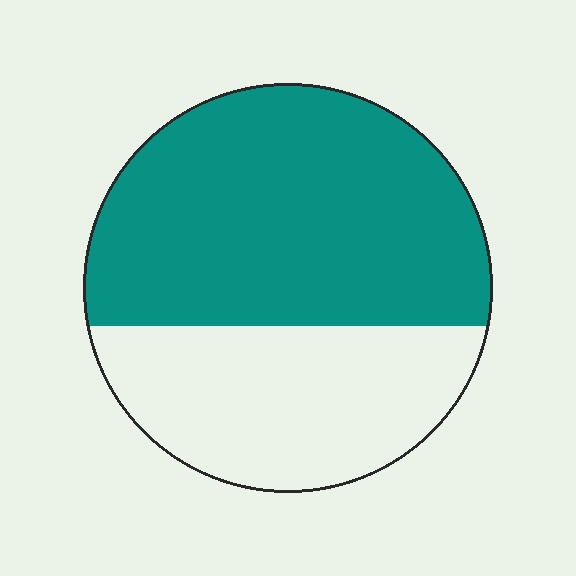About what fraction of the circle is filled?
About five eighths (5/8).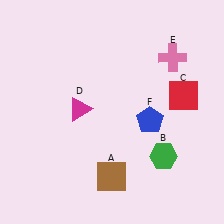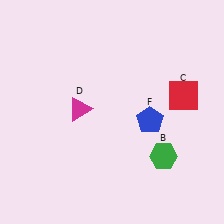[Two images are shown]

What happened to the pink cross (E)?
The pink cross (E) was removed in Image 2. It was in the top-right area of Image 1.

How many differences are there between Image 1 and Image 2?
There are 2 differences between the two images.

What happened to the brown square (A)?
The brown square (A) was removed in Image 2. It was in the bottom-left area of Image 1.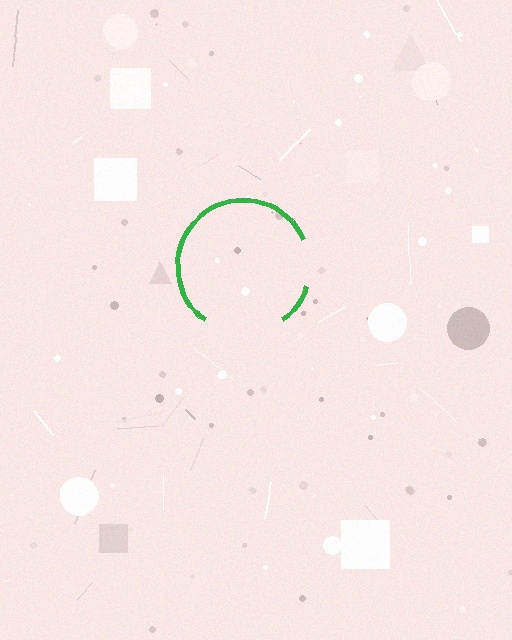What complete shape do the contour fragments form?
The contour fragments form a circle.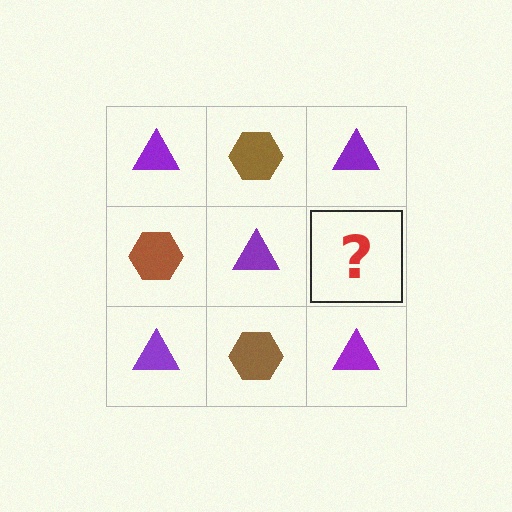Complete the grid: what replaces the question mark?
The question mark should be replaced with a brown hexagon.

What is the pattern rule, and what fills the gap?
The rule is that it alternates purple triangle and brown hexagon in a checkerboard pattern. The gap should be filled with a brown hexagon.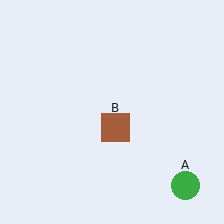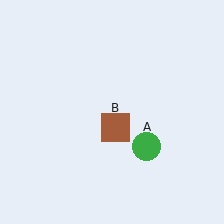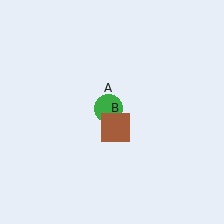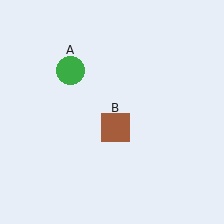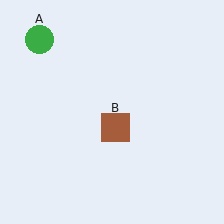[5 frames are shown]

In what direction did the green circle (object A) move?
The green circle (object A) moved up and to the left.